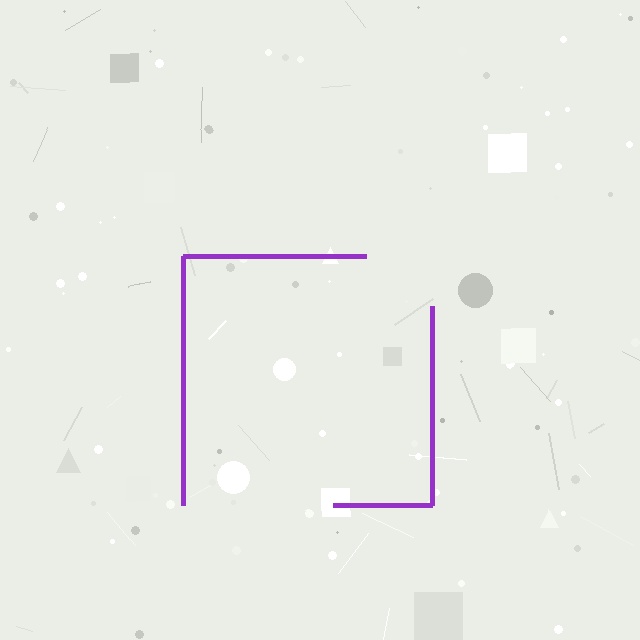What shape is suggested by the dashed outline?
The dashed outline suggests a square.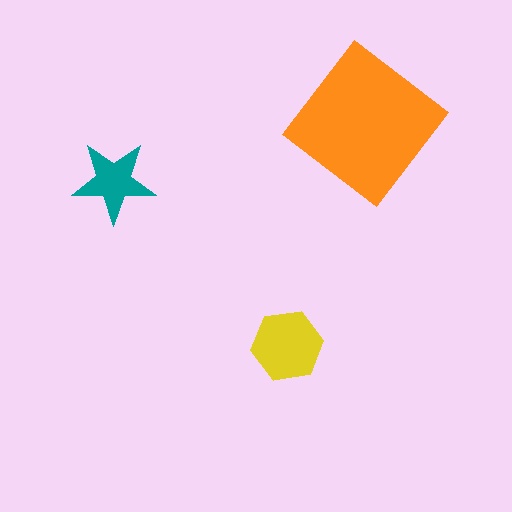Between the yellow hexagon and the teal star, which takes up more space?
The yellow hexagon.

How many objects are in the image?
There are 3 objects in the image.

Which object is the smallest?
The teal star.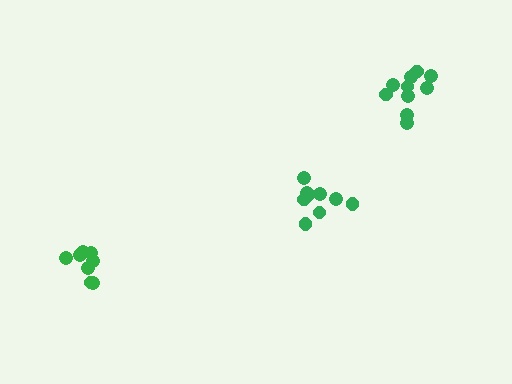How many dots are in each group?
Group 1: 10 dots, Group 2: 9 dots, Group 3: 9 dots (28 total).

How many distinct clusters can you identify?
There are 3 distinct clusters.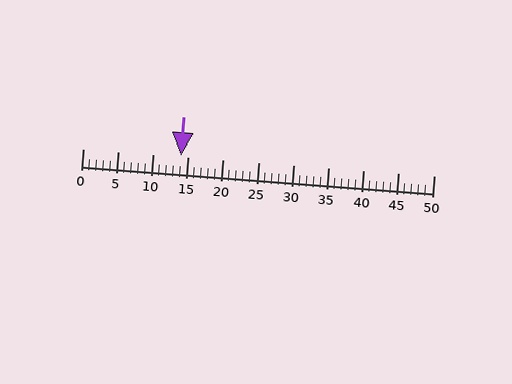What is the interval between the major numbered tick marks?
The major tick marks are spaced 5 units apart.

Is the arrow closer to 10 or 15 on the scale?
The arrow is closer to 15.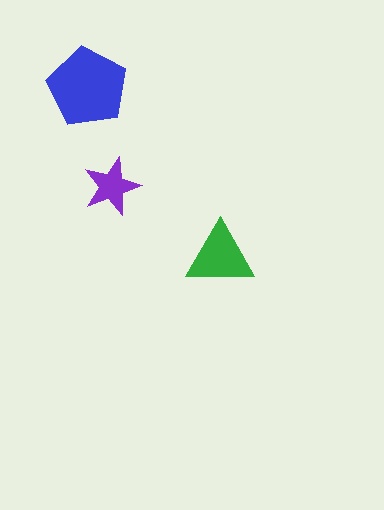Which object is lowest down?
The green triangle is bottommost.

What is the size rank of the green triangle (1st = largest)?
2nd.